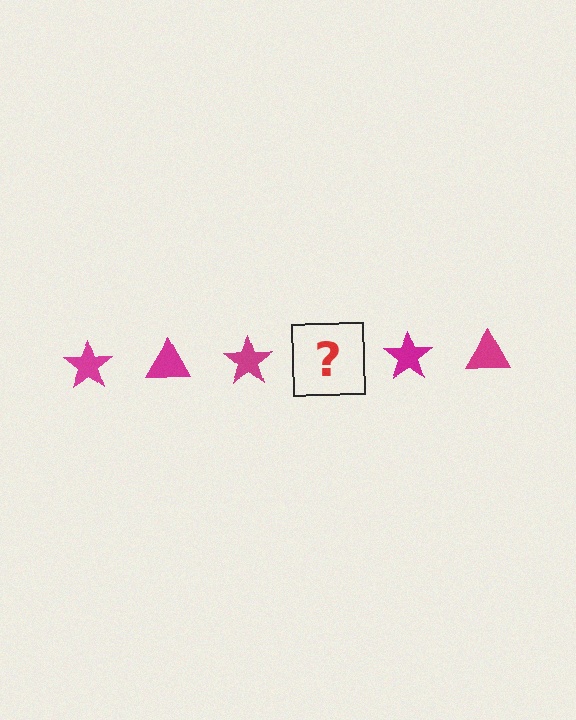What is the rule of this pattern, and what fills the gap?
The rule is that the pattern cycles through star, triangle shapes in magenta. The gap should be filled with a magenta triangle.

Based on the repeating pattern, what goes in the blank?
The blank should be a magenta triangle.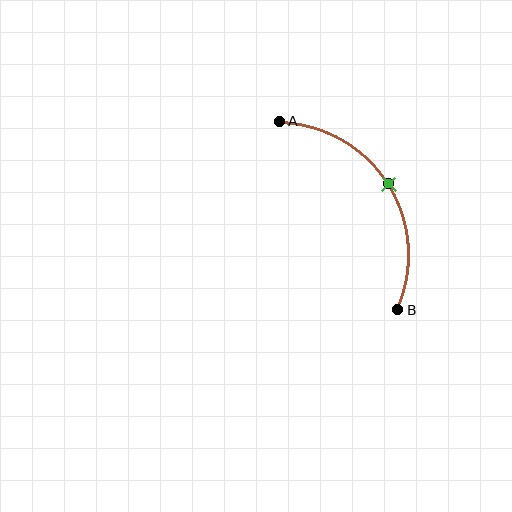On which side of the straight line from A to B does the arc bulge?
The arc bulges to the right of the straight line connecting A and B.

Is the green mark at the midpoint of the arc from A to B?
Yes. The green mark lies on the arc at equal arc-length from both A and B — it is the arc midpoint.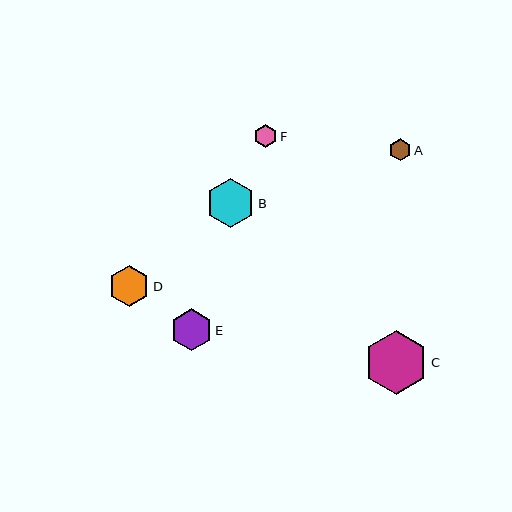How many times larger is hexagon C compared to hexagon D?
Hexagon C is approximately 1.6 times the size of hexagon D.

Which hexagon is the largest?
Hexagon C is the largest with a size of approximately 63 pixels.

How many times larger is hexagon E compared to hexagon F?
Hexagon E is approximately 1.8 times the size of hexagon F.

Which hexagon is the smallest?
Hexagon A is the smallest with a size of approximately 22 pixels.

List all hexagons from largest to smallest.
From largest to smallest: C, B, E, D, F, A.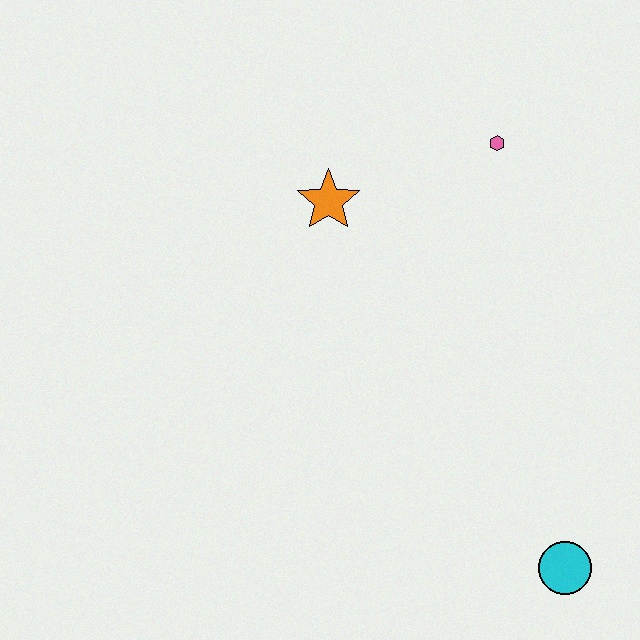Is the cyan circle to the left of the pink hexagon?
No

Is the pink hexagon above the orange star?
Yes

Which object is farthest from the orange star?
The cyan circle is farthest from the orange star.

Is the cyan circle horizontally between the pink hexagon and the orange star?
No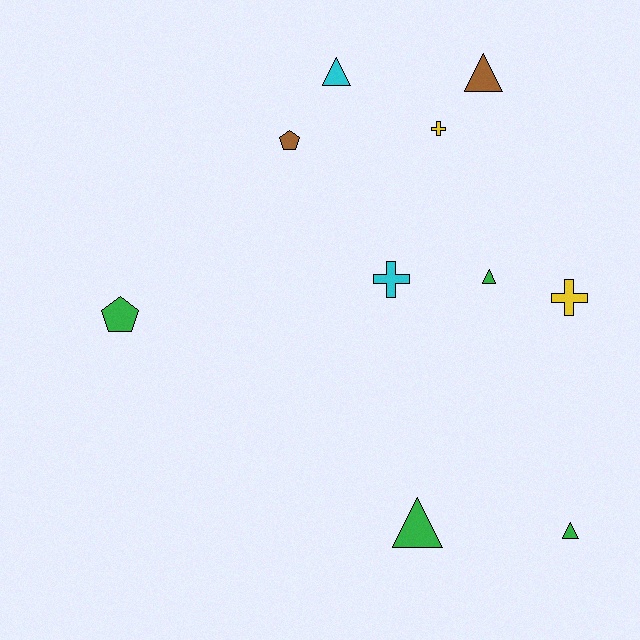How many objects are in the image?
There are 10 objects.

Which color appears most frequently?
Green, with 4 objects.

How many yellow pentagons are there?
There are no yellow pentagons.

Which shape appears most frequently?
Triangle, with 5 objects.